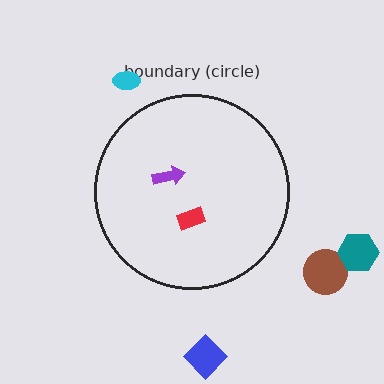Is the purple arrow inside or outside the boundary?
Inside.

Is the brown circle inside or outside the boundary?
Outside.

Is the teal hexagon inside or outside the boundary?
Outside.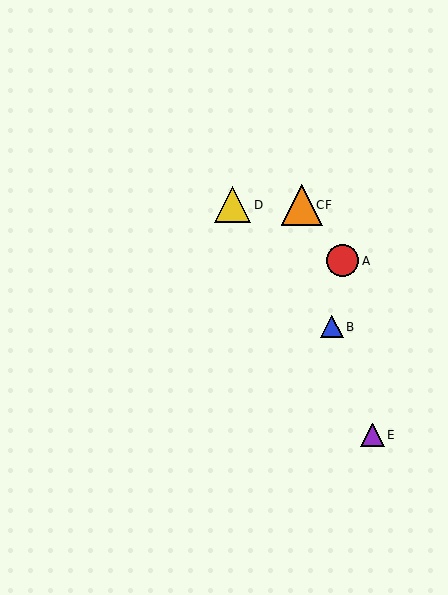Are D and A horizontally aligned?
No, D is at y≈205 and A is at y≈261.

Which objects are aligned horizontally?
Objects C, D, F are aligned horizontally.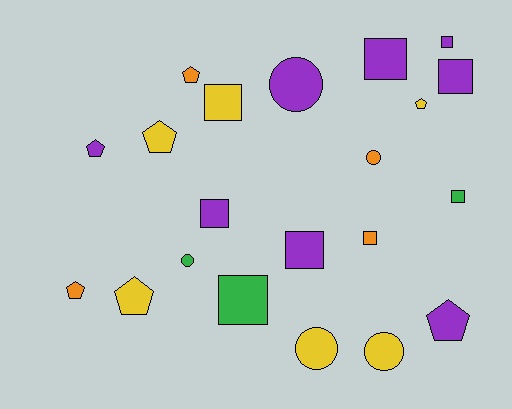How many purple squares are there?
There are 5 purple squares.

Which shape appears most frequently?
Square, with 9 objects.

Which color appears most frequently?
Purple, with 8 objects.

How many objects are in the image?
There are 21 objects.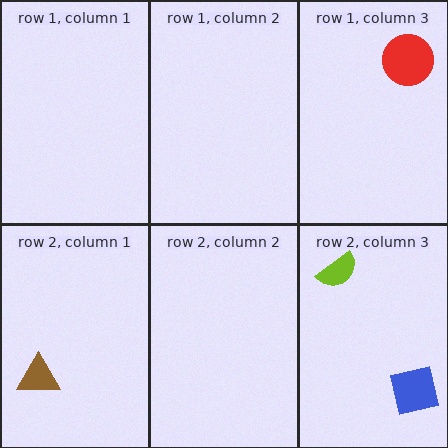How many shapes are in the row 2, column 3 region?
2.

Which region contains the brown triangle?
The row 2, column 1 region.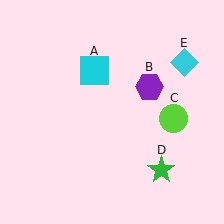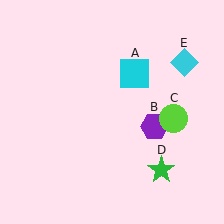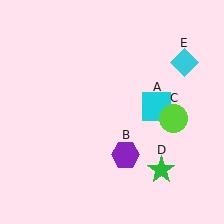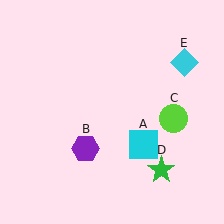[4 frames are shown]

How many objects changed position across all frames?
2 objects changed position: cyan square (object A), purple hexagon (object B).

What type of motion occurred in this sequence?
The cyan square (object A), purple hexagon (object B) rotated clockwise around the center of the scene.